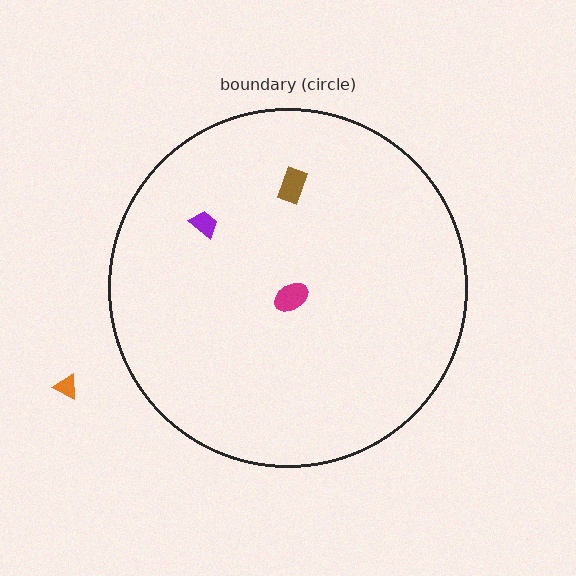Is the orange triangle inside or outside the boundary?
Outside.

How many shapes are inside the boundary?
3 inside, 1 outside.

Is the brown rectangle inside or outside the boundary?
Inside.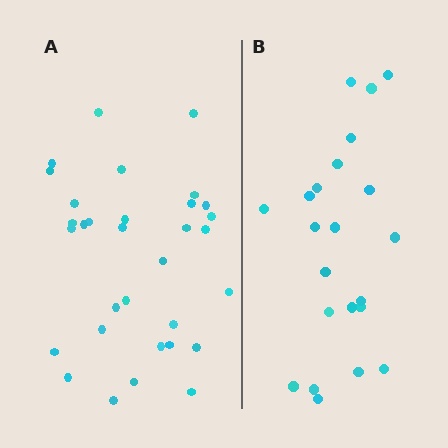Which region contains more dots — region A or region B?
Region A (the left region) has more dots.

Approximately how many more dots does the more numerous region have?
Region A has roughly 10 or so more dots than region B.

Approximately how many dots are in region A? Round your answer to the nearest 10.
About 30 dots. (The exact count is 32, which rounds to 30.)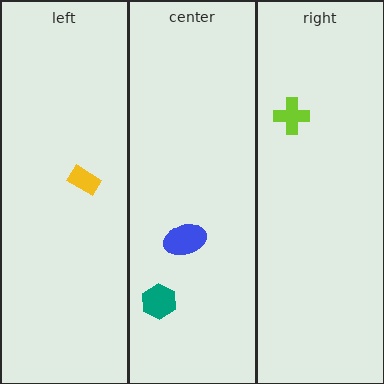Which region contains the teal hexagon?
The center region.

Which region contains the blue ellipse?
The center region.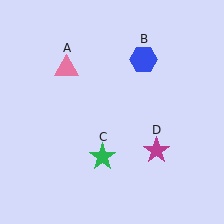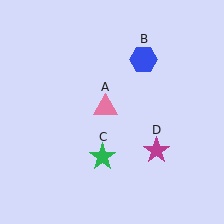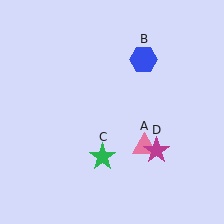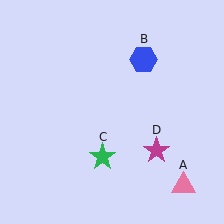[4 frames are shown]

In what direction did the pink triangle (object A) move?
The pink triangle (object A) moved down and to the right.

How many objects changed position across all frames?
1 object changed position: pink triangle (object A).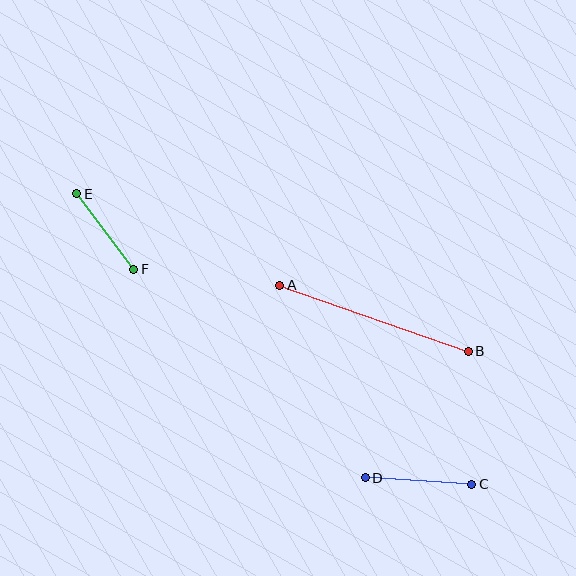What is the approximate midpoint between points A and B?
The midpoint is at approximately (374, 318) pixels.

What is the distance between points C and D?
The distance is approximately 107 pixels.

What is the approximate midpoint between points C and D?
The midpoint is at approximately (418, 481) pixels.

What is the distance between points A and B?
The distance is approximately 200 pixels.